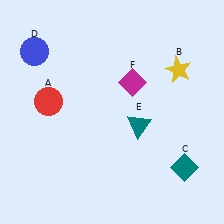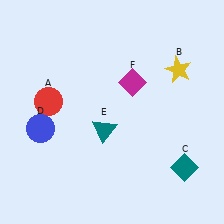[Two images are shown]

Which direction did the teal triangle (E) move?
The teal triangle (E) moved left.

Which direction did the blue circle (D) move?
The blue circle (D) moved down.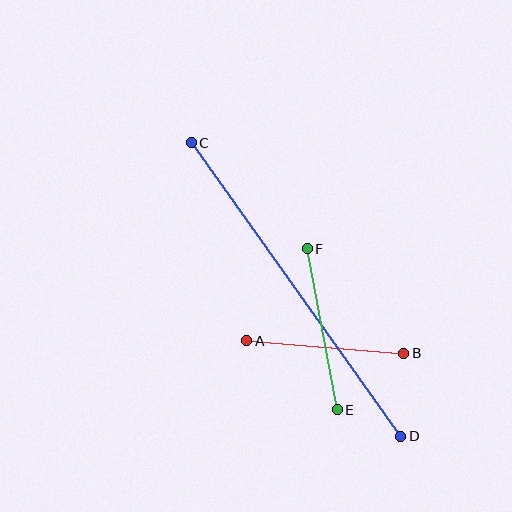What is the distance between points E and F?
The distance is approximately 164 pixels.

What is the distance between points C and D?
The distance is approximately 360 pixels.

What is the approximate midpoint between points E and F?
The midpoint is at approximately (322, 329) pixels.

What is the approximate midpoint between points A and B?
The midpoint is at approximately (325, 347) pixels.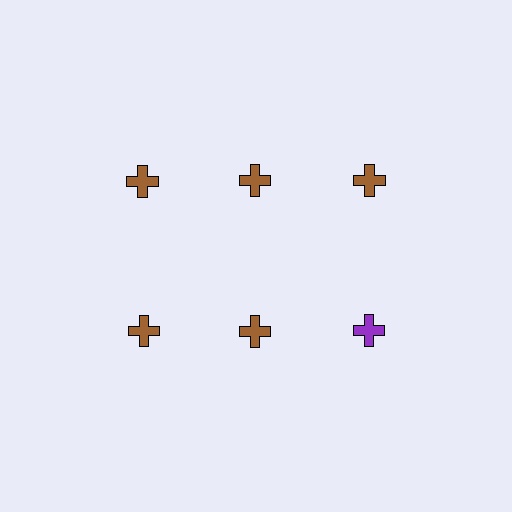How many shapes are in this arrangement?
There are 6 shapes arranged in a grid pattern.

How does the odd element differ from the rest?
It has a different color: purple instead of brown.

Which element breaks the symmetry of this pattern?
The purple cross in the second row, center column breaks the symmetry. All other shapes are brown crosses.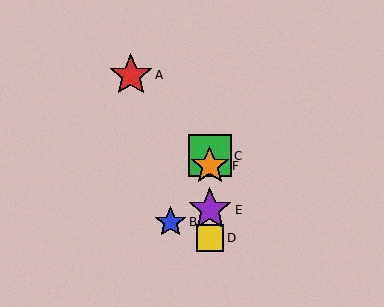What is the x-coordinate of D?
Object D is at x≈210.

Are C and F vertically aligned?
Yes, both are at x≈210.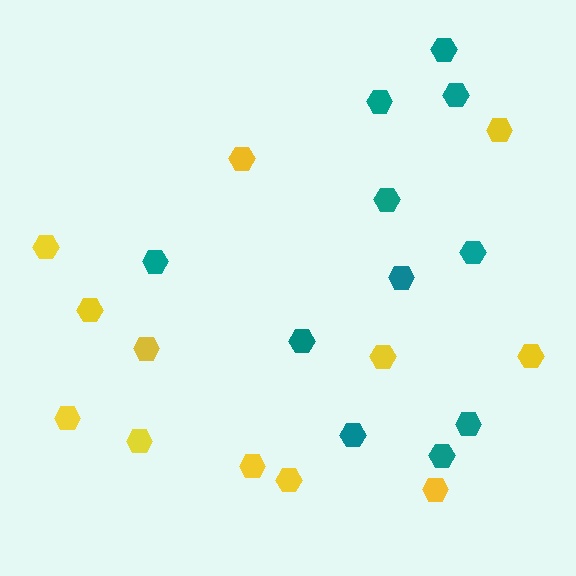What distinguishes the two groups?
There are 2 groups: one group of teal hexagons (11) and one group of yellow hexagons (12).